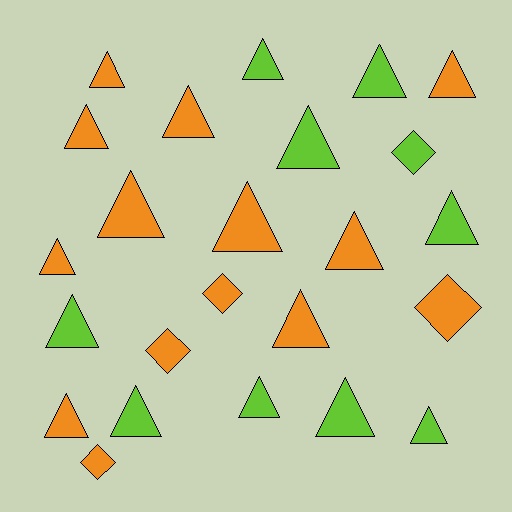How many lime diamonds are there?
There is 1 lime diamond.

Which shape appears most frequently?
Triangle, with 19 objects.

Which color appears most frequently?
Orange, with 14 objects.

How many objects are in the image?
There are 24 objects.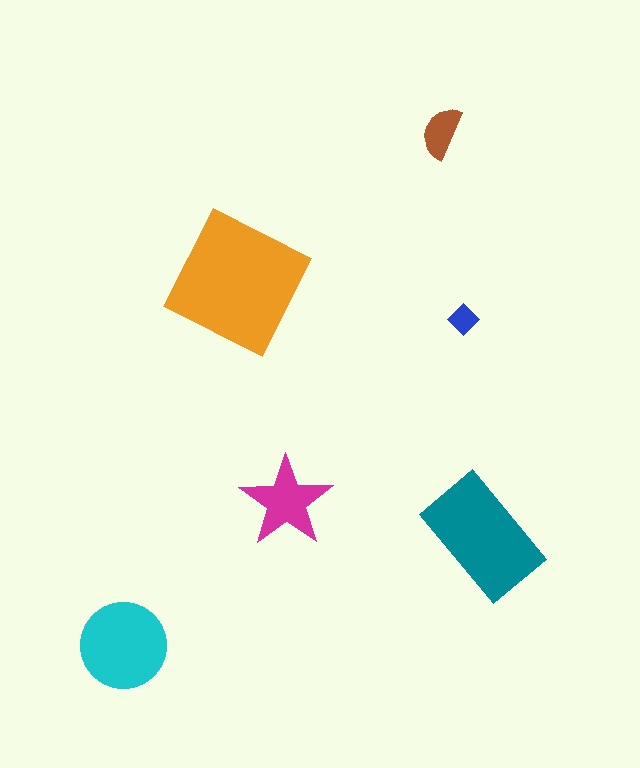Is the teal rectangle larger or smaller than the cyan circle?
Larger.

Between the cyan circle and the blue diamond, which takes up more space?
The cyan circle.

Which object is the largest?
The orange square.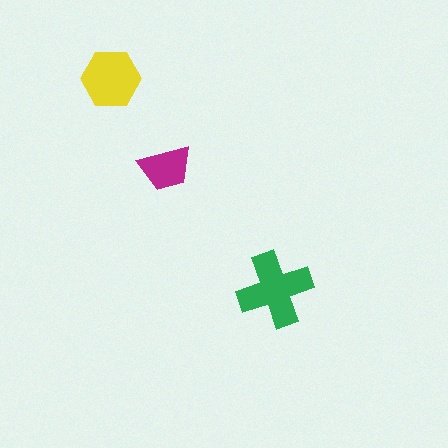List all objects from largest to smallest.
The green cross, the yellow hexagon, the magenta trapezoid.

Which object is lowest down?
The green cross is bottommost.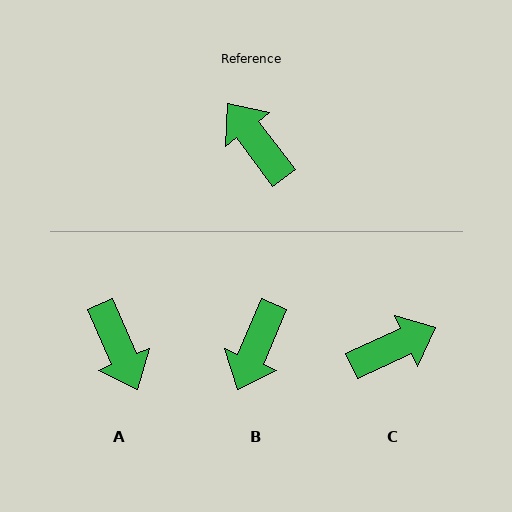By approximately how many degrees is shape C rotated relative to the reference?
Approximately 102 degrees clockwise.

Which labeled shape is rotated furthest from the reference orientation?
A, about 166 degrees away.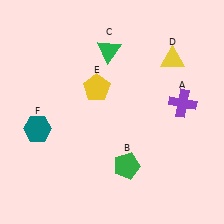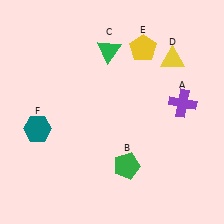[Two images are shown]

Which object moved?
The yellow pentagon (E) moved right.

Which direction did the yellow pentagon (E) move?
The yellow pentagon (E) moved right.